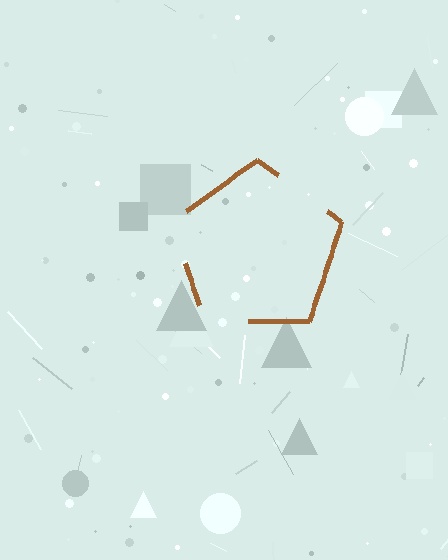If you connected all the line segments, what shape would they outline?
They would outline a pentagon.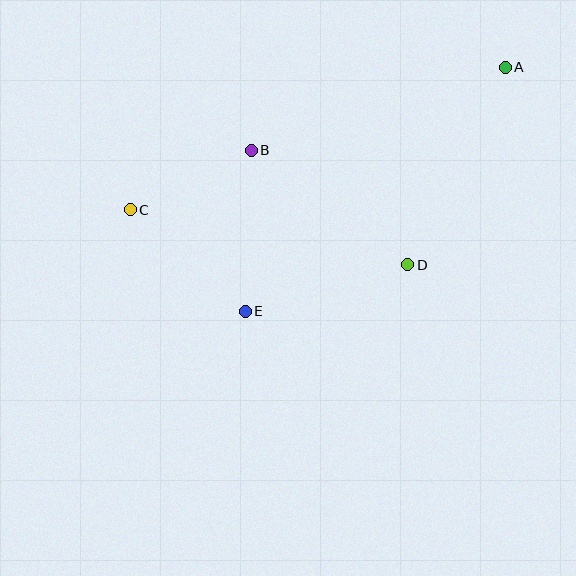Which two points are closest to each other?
Points B and C are closest to each other.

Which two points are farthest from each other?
Points A and C are farthest from each other.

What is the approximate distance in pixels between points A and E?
The distance between A and E is approximately 356 pixels.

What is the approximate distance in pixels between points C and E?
The distance between C and E is approximately 153 pixels.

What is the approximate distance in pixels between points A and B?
The distance between A and B is approximately 267 pixels.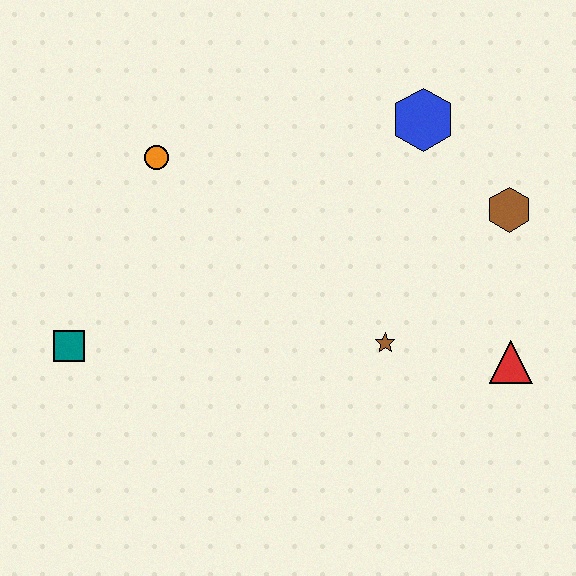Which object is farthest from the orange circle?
The red triangle is farthest from the orange circle.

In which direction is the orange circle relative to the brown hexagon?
The orange circle is to the left of the brown hexagon.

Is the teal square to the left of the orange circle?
Yes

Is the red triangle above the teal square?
No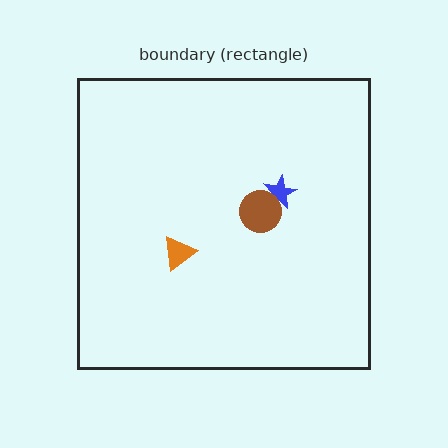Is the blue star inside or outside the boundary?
Inside.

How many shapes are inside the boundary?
3 inside, 0 outside.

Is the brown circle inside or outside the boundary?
Inside.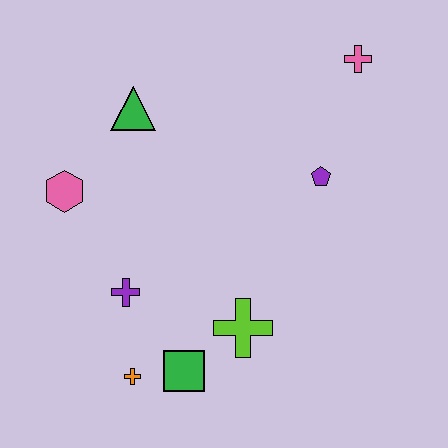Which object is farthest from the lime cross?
The pink cross is farthest from the lime cross.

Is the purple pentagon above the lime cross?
Yes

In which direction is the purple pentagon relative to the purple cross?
The purple pentagon is to the right of the purple cross.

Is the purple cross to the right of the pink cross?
No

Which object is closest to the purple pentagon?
The pink cross is closest to the purple pentagon.